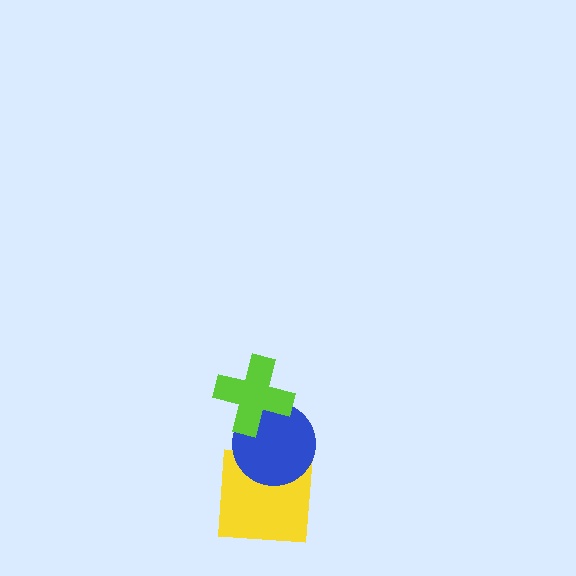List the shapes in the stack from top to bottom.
From top to bottom: the lime cross, the blue circle, the yellow square.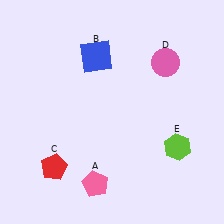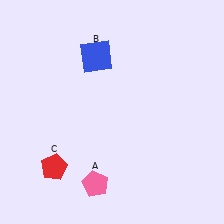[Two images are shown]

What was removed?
The lime hexagon (E), the pink circle (D) were removed in Image 2.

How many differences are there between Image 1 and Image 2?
There are 2 differences between the two images.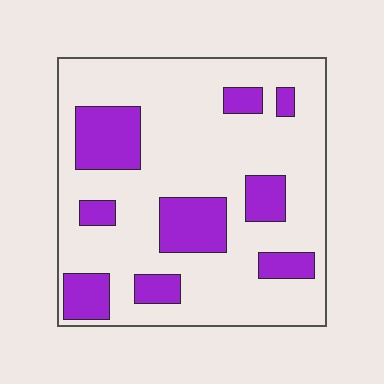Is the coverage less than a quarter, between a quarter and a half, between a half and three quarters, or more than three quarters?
Less than a quarter.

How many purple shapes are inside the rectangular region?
9.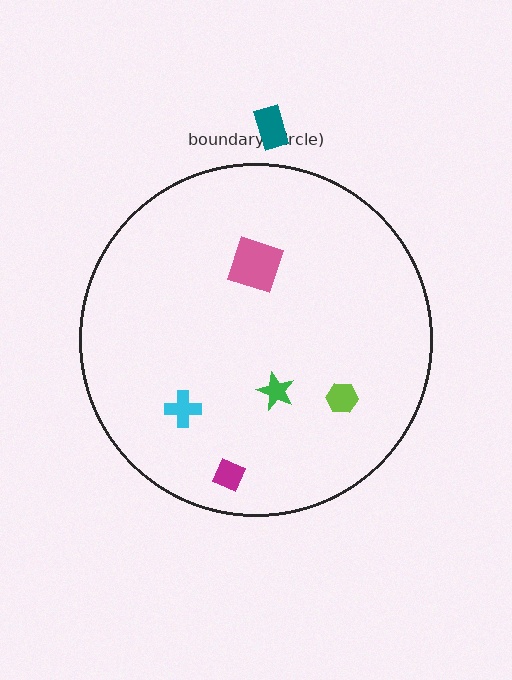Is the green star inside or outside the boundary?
Inside.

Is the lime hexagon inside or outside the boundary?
Inside.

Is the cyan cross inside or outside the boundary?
Inside.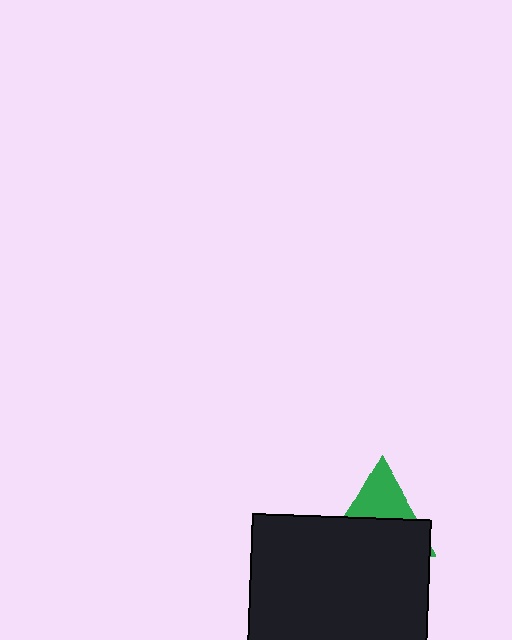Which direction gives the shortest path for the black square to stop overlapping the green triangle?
Moving down gives the shortest separation.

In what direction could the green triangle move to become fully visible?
The green triangle could move up. That would shift it out from behind the black square entirely.